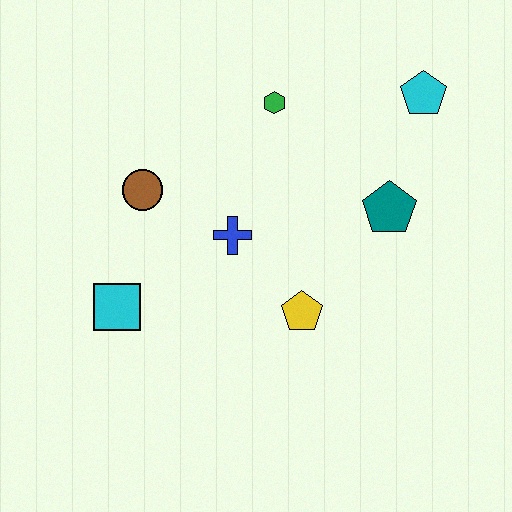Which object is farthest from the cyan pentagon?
The cyan square is farthest from the cyan pentagon.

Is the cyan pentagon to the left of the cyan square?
No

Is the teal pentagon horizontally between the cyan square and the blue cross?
No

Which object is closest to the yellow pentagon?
The blue cross is closest to the yellow pentagon.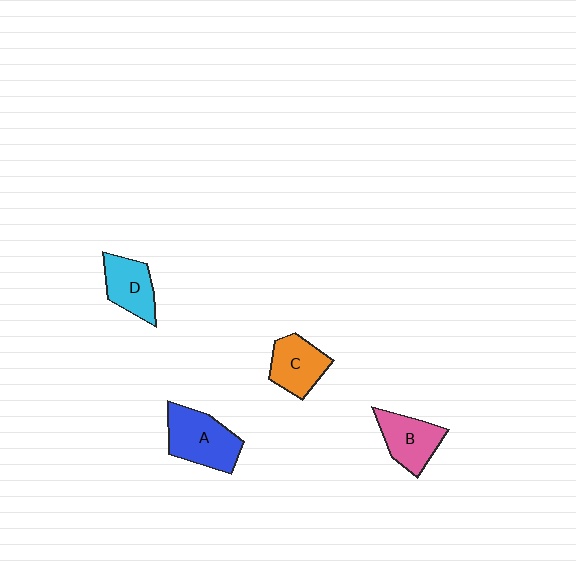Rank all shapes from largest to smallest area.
From largest to smallest: A (blue), B (pink), C (orange), D (cyan).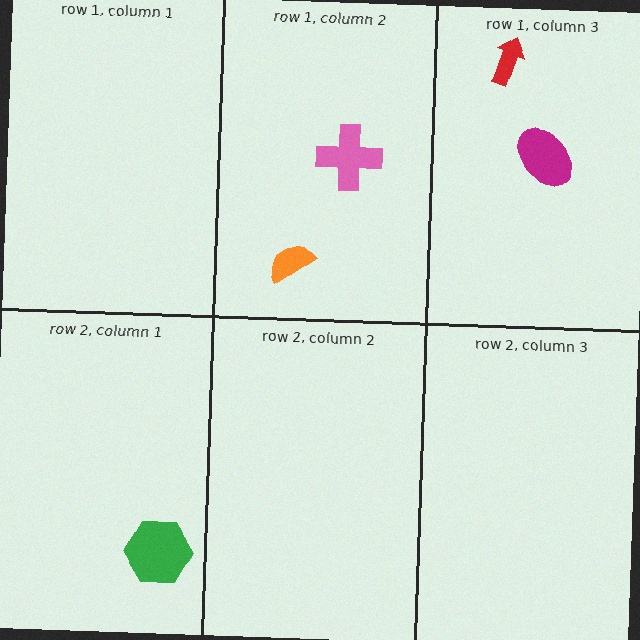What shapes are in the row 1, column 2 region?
The orange semicircle, the pink cross.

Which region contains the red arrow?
The row 1, column 3 region.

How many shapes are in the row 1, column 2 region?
2.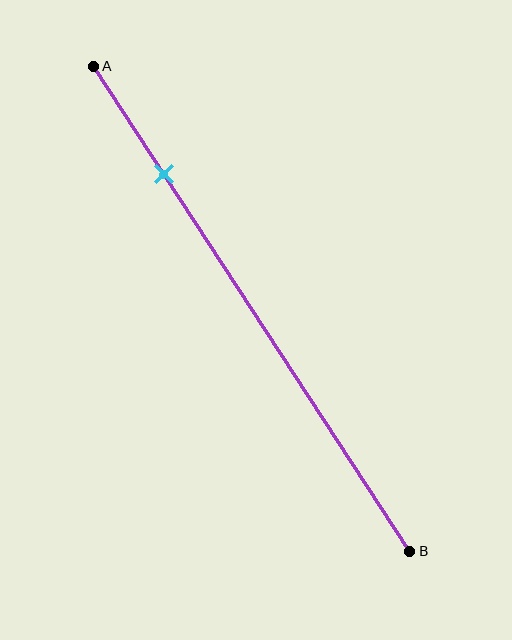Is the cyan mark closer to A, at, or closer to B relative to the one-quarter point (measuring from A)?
The cyan mark is approximately at the one-quarter point of segment AB.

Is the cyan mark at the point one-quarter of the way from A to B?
Yes, the mark is approximately at the one-quarter point.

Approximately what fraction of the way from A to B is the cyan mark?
The cyan mark is approximately 20% of the way from A to B.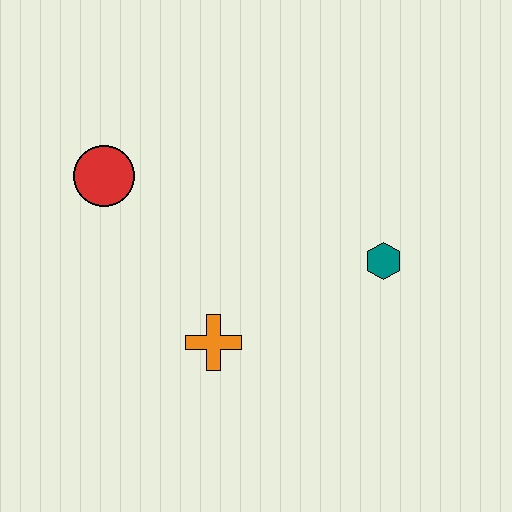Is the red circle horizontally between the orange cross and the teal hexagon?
No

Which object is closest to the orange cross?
The teal hexagon is closest to the orange cross.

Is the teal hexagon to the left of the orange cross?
No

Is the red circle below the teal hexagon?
No